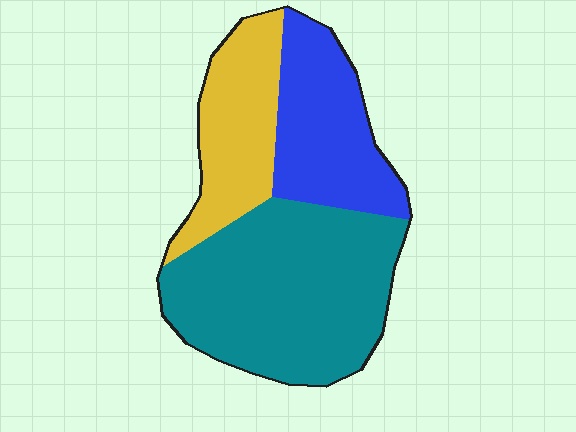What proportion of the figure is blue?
Blue covers 26% of the figure.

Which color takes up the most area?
Teal, at roughly 50%.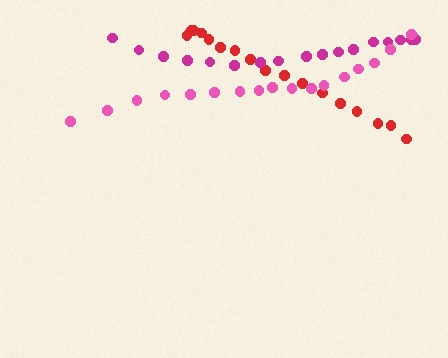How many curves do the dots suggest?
There are 3 distinct paths.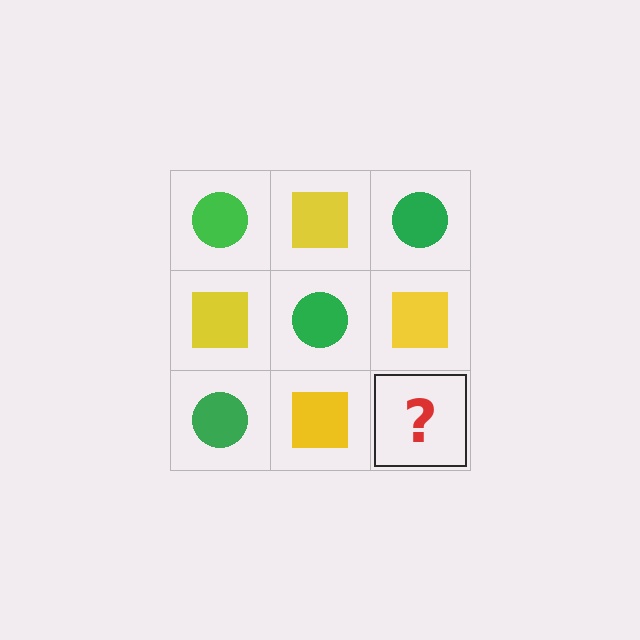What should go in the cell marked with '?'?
The missing cell should contain a green circle.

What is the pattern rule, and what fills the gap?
The rule is that it alternates green circle and yellow square in a checkerboard pattern. The gap should be filled with a green circle.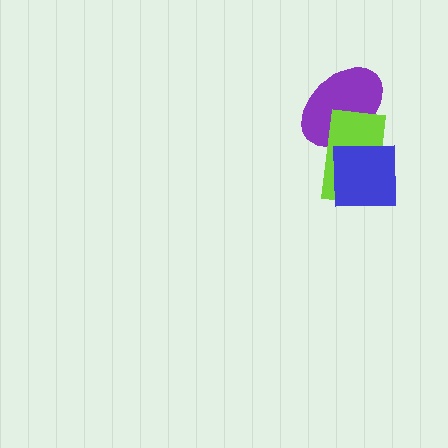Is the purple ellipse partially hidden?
Yes, it is partially covered by another shape.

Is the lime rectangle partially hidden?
Yes, it is partially covered by another shape.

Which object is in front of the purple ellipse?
The lime rectangle is in front of the purple ellipse.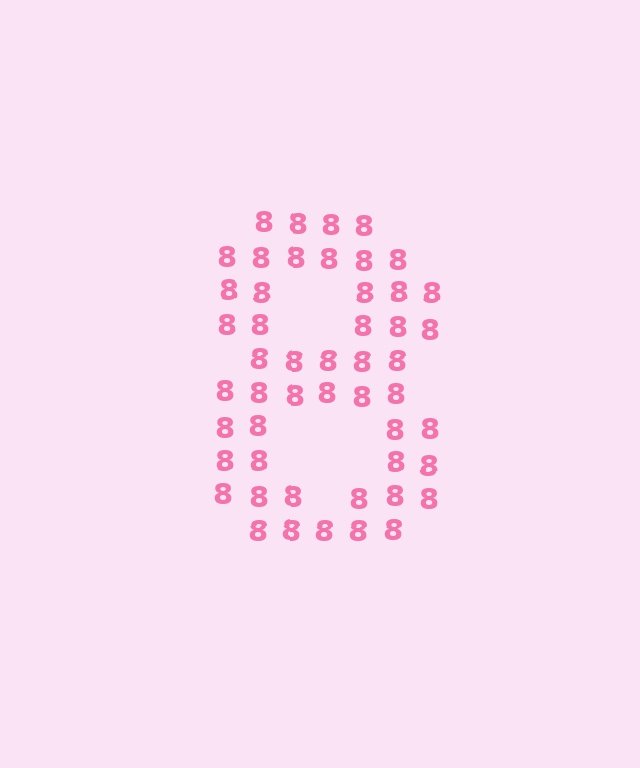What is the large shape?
The large shape is the digit 8.